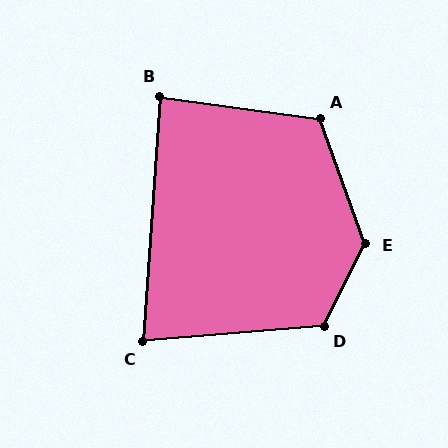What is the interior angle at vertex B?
Approximately 86 degrees (approximately right).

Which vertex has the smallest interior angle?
C, at approximately 81 degrees.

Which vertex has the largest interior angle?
E, at approximately 134 degrees.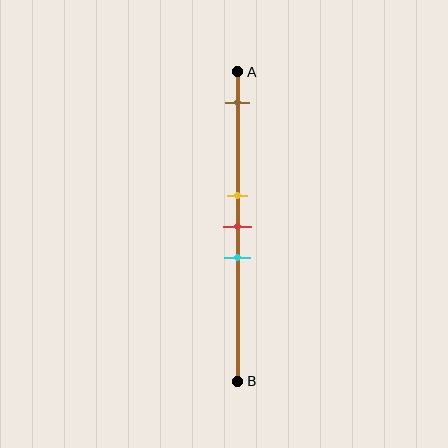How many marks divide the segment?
There are 4 marks dividing the segment.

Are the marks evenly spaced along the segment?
No, the marks are not evenly spaced.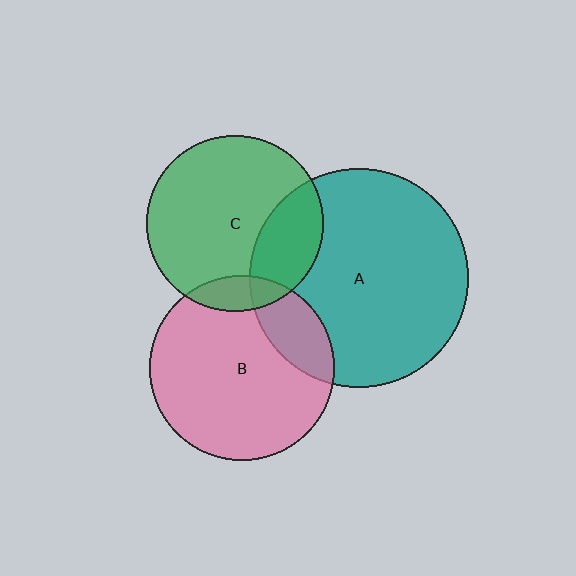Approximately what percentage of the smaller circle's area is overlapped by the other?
Approximately 25%.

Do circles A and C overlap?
Yes.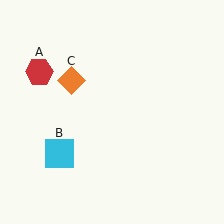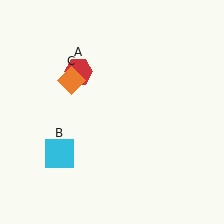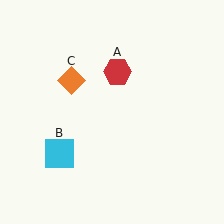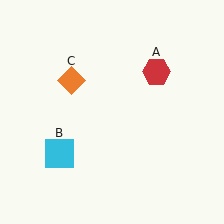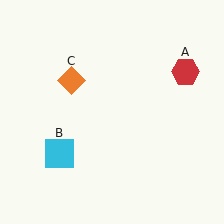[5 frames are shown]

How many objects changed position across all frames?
1 object changed position: red hexagon (object A).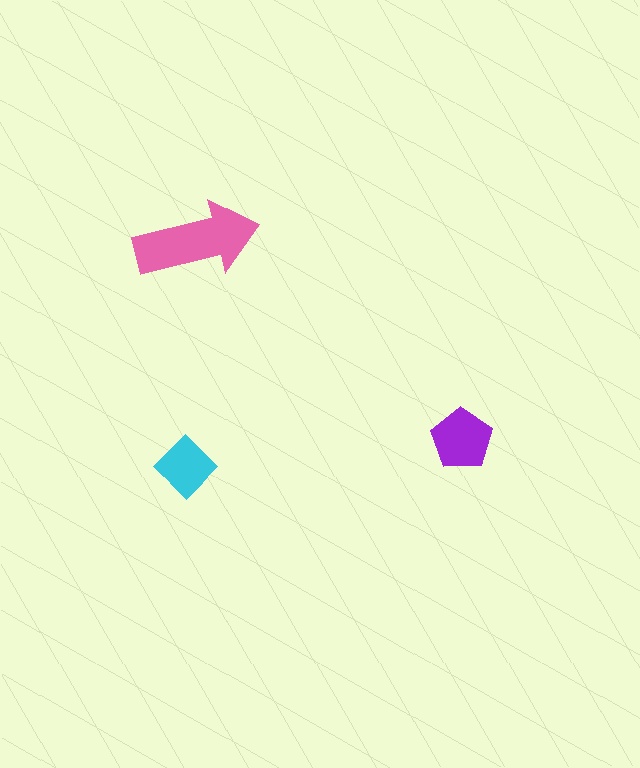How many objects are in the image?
There are 3 objects in the image.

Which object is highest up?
The pink arrow is topmost.